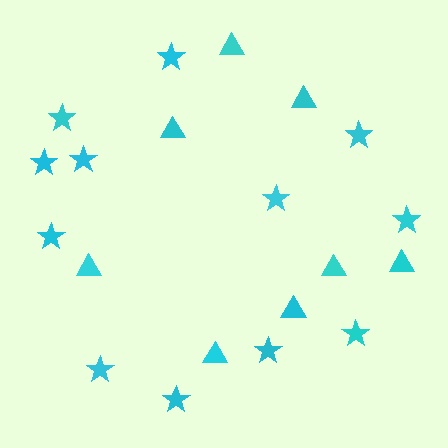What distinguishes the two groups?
There are 2 groups: one group of stars (12) and one group of triangles (8).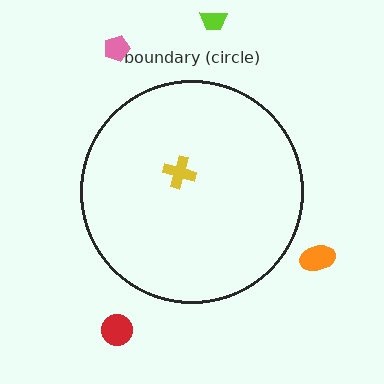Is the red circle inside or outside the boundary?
Outside.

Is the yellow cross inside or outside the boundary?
Inside.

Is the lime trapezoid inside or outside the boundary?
Outside.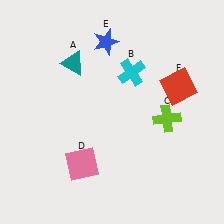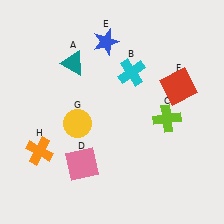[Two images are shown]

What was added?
A yellow circle (G), an orange cross (H) were added in Image 2.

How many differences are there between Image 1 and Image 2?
There are 2 differences between the two images.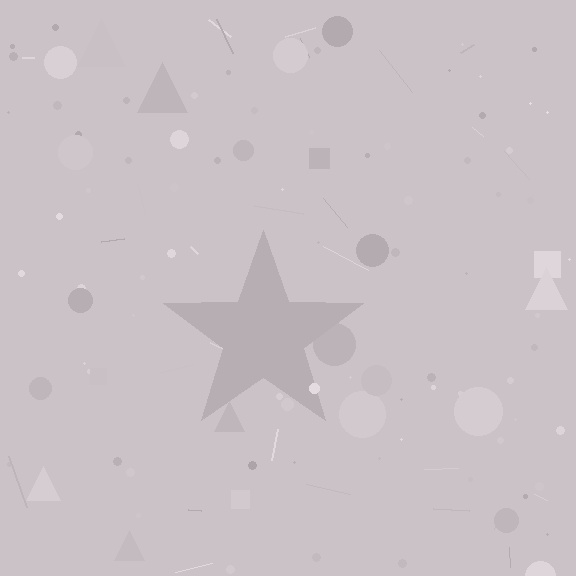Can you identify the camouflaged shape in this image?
The camouflaged shape is a star.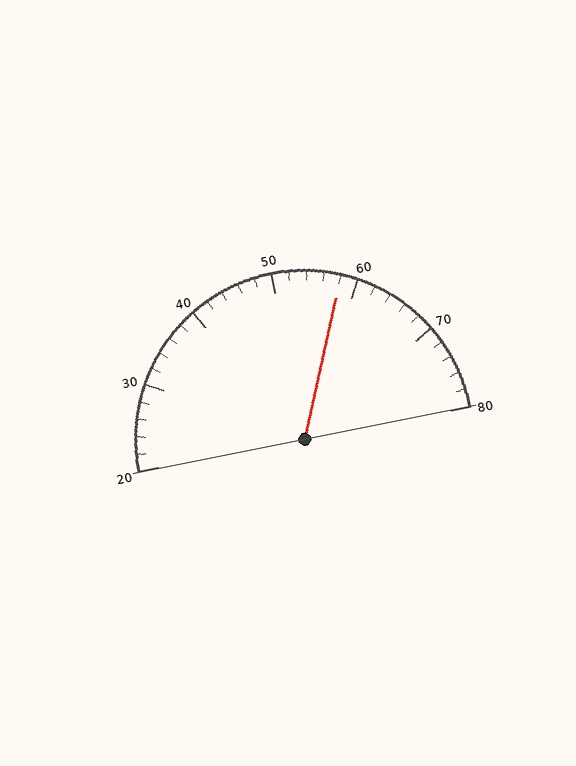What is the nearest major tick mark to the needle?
The nearest major tick mark is 60.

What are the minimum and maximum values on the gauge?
The gauge ranges from 20 to 80.